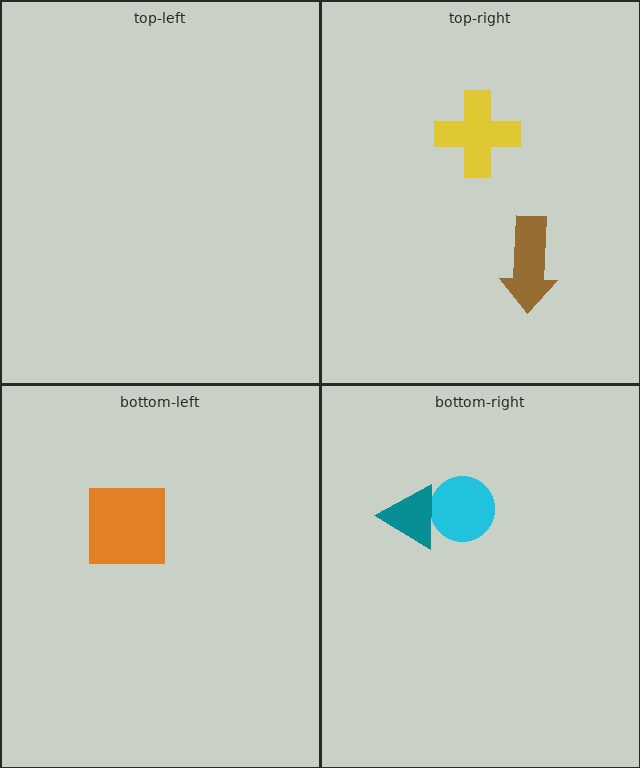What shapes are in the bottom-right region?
The cyan circle, the teal triangle.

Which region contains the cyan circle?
The bottom-right region.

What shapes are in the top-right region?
The brown arrow, the yellow cross.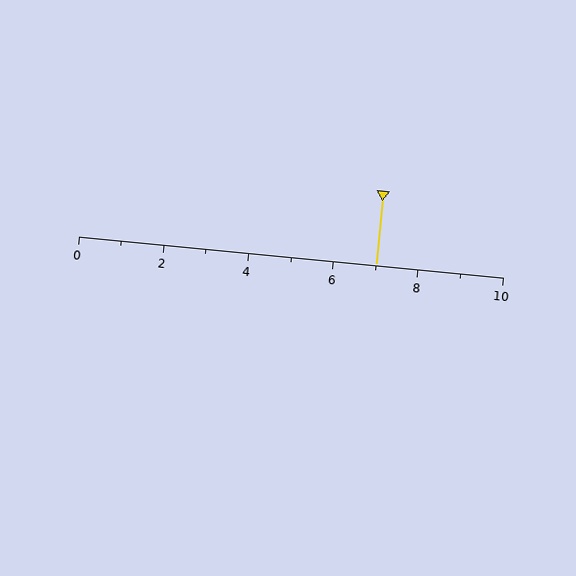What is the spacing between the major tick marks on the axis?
The major ticks are spaced 2 apart.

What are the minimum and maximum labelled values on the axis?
The axis runs from 0 to 10.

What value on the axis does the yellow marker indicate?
The marker indicates approximately 7.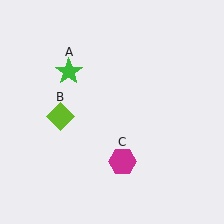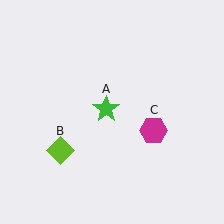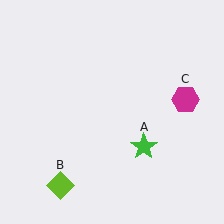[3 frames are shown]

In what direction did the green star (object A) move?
The green star (object A) moved down and to the right.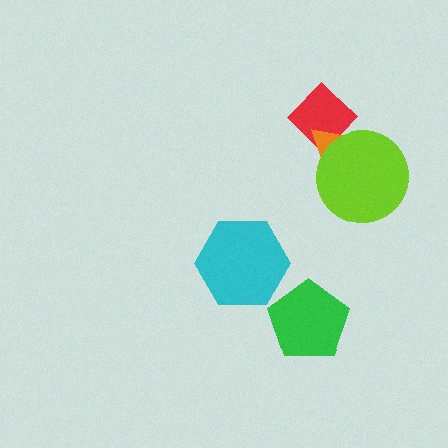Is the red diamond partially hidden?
Yes, it is partially covered by another shape.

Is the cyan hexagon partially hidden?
No, no other shape covers it.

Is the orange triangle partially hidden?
Yes, it is partially covered by another shape.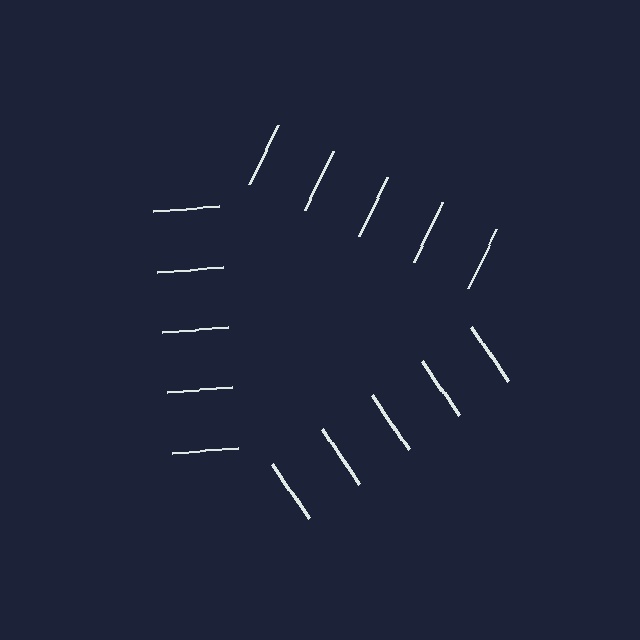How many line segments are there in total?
15 — 5 along each of the 3 edges.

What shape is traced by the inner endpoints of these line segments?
An illusory triangle — the line segments terminate on its edges but no continuous stroke is drawn.